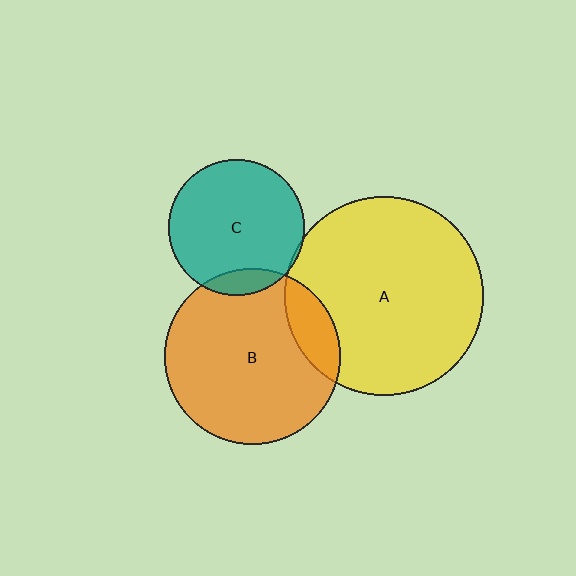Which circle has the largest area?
Circle A (yellow).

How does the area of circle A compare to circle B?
Approximately 1.3 times.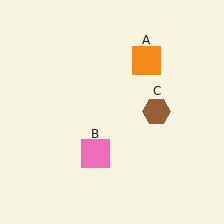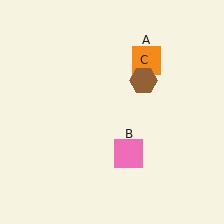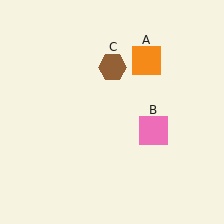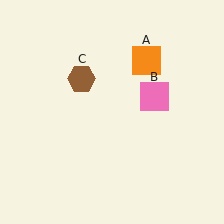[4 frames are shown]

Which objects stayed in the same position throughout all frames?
Orange square (object A) remained stationary.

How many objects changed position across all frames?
2 objects changed position: pink square (object B), brown hexagon (object C).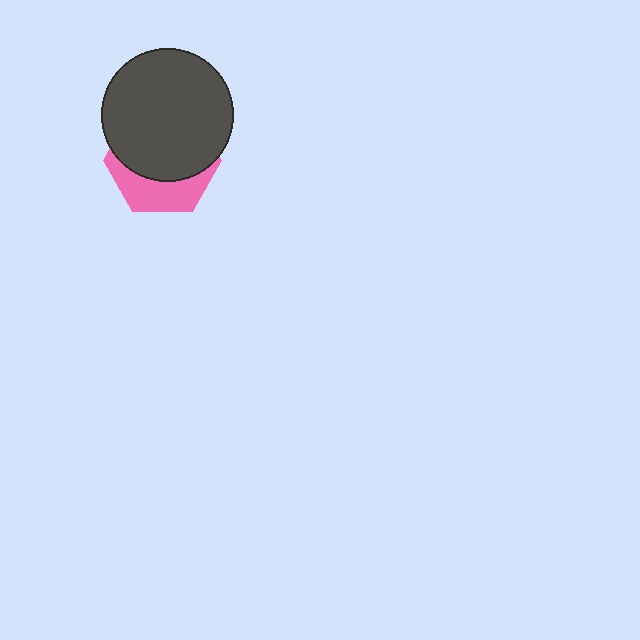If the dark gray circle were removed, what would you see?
You would see the complete pink hexagon.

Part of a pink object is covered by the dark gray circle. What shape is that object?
It is a hexagon.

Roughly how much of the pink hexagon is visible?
A small part of it is visible (roughly 35%).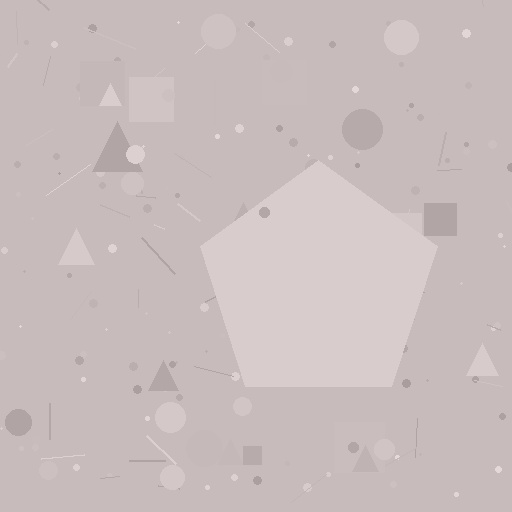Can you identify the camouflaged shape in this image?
The camouflaged shape is a pentagon.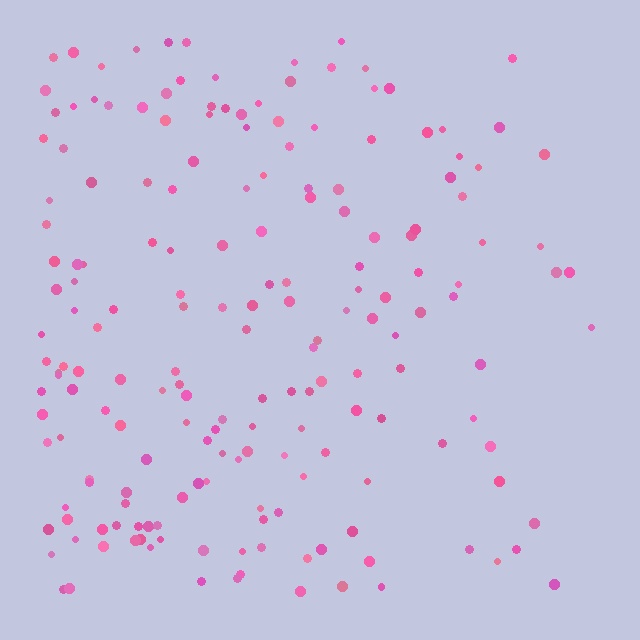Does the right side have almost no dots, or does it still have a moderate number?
Still a moderate number, just noticeably fewer than the left.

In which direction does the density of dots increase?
From right to left, with the left side densest.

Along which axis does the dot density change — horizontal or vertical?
Horizontal.